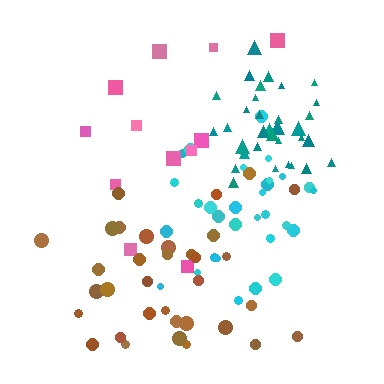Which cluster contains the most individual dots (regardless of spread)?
Brown (34).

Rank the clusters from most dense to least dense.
teal, cyan, brown, pink.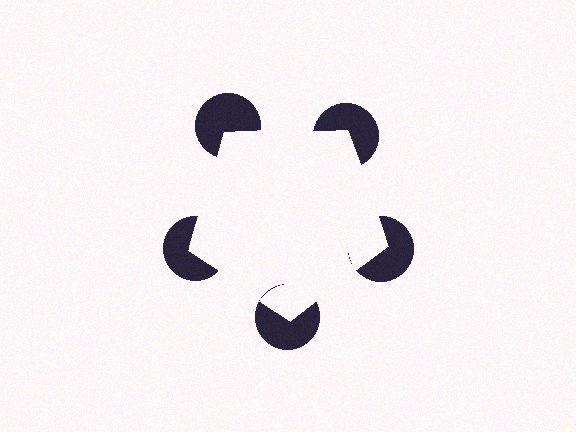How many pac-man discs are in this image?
There are 5 — one at each vertex of the illusory pentagon.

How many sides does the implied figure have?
5 sides.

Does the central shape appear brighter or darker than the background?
It typically appears slightly brighter than the background, even though no actual brightness change is drawn.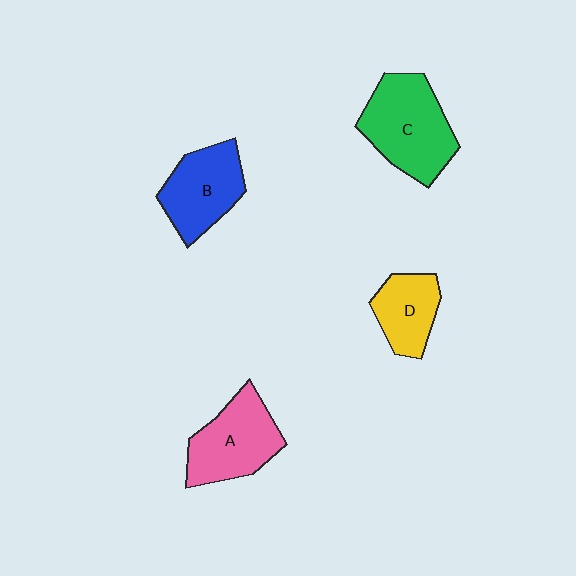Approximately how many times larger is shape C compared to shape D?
Approximately 1.7 times.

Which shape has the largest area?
Shape C (green).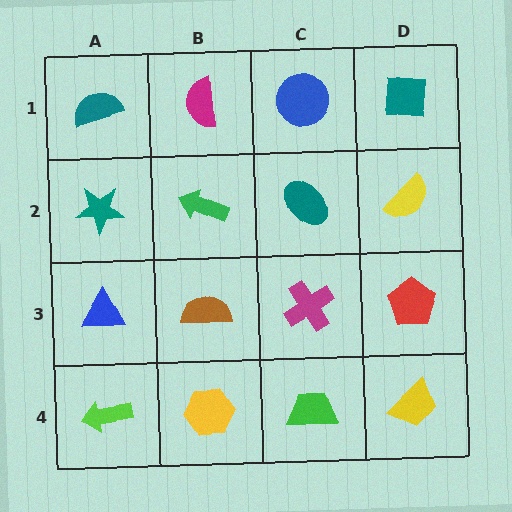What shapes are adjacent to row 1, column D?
A yellow semicircle (row 2, column D), a blue circle (row 1, column C).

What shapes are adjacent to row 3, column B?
A green arrow (row 2, column B), a yellow hexagon (row 4, column B), a blue triangle (row 3, column A), a magenta cross (row 3, column C).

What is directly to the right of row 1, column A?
A magenta semicircle.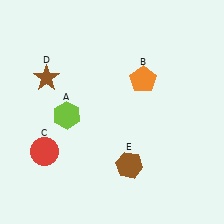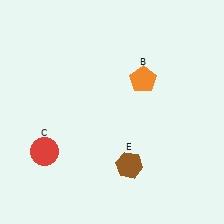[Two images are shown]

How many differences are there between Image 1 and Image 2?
There are 2 differences between the two images.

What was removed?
The brown star (D), the lime hexagon (A) were removed in Image 2.